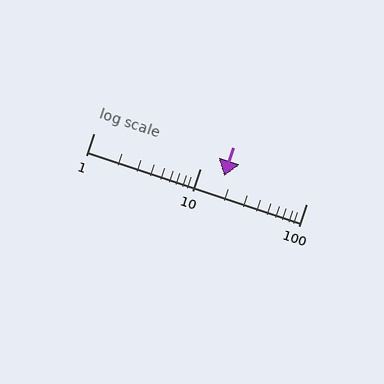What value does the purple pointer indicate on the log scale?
The pointer indicates approximately 17.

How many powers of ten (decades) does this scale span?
The scale spans 2 decades, from 1 to 100.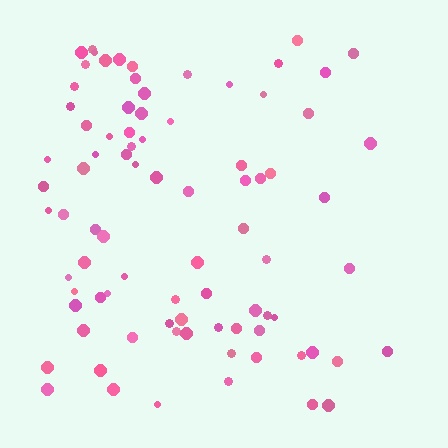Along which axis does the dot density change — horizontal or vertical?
Horizontal.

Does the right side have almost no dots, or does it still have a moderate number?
Still a moderate number, just noticeably fewer than the left.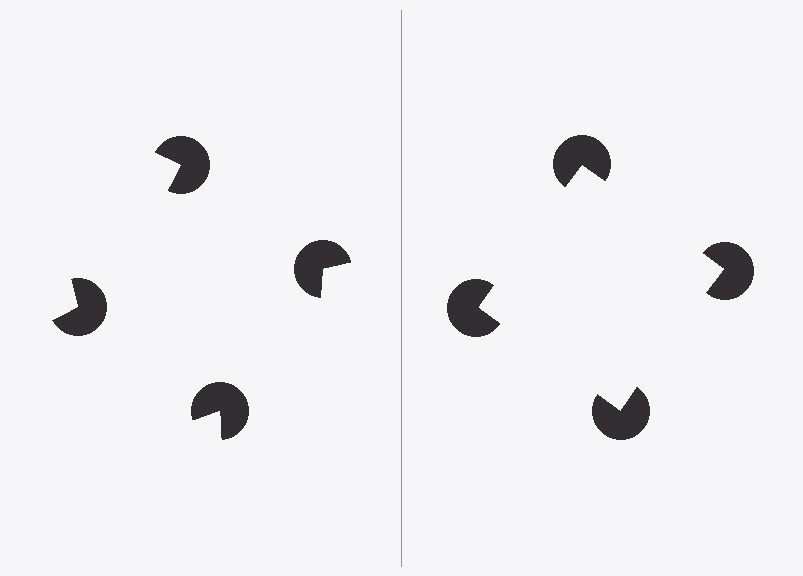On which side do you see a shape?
An illusory square appears on the right side. On the left side the wedge cuts are rotated, so no coherent shape forms.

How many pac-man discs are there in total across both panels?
8 — 4 on each side.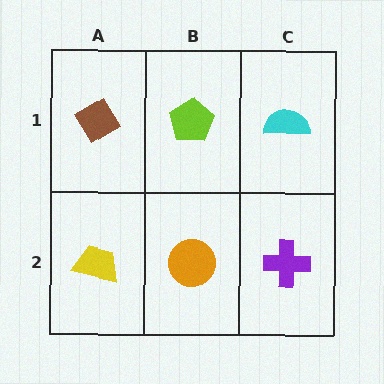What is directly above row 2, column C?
A cyan semicircle.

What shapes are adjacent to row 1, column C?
A purple cross (row 2, column C), a lime pentagon (row 1, column B).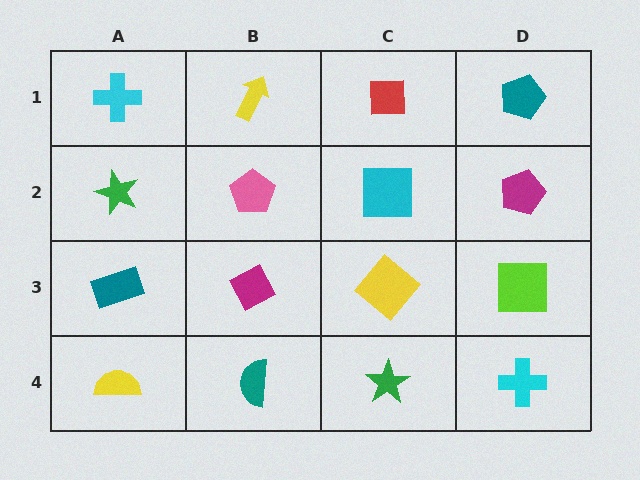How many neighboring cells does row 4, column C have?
3.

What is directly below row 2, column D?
A lime square.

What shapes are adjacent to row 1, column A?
A green star (row 2, column A), a yellow arrow (row 1, column B).